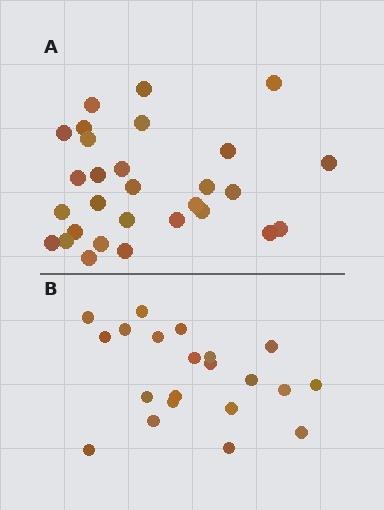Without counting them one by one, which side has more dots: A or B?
Region A (the top region) has more dots.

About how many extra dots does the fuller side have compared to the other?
Region A has roughly 8 or so more dots than region B.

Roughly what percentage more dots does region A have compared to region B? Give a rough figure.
About 40% more.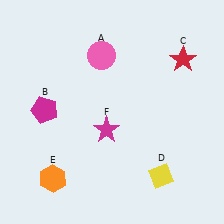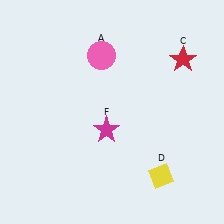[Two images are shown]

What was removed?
The magenta pentagon (B), the orange hexagon (E) were removed in Image 2.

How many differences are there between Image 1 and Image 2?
There are 2 differences between the two images.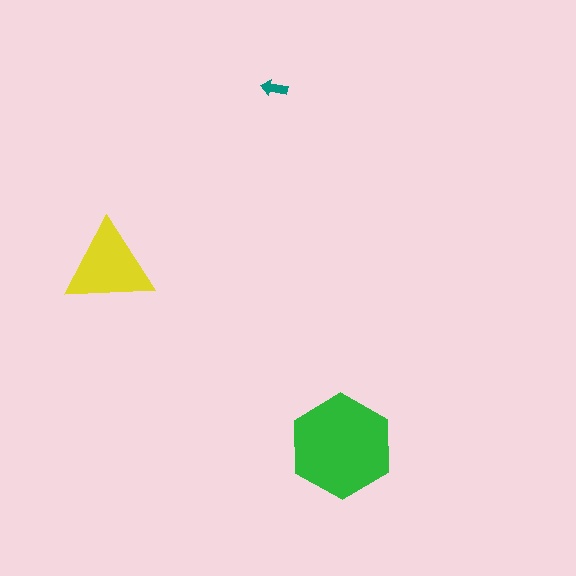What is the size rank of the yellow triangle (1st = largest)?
2nd.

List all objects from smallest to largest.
The teal arrow, the yellow triangle, the green hexagon.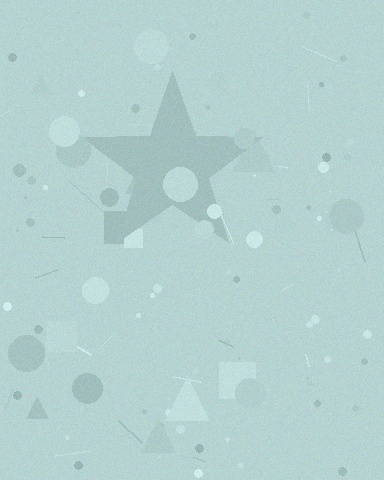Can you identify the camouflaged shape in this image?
The camouflaged shape is a star.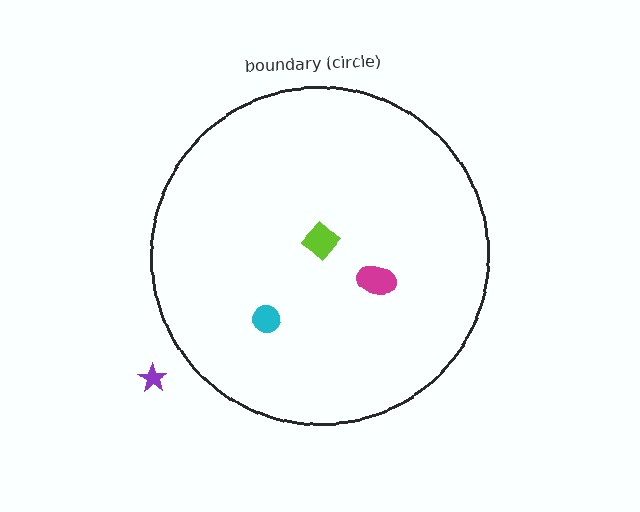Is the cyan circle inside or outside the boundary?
Inside.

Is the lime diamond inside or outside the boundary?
Inside.